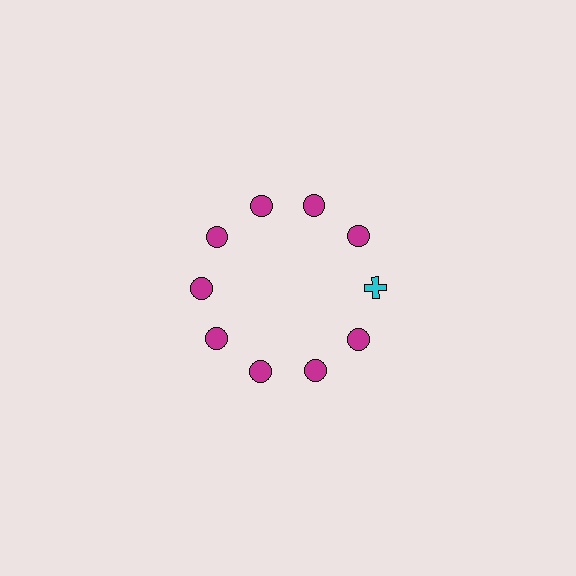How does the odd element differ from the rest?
It differs in both color (cyan instead of magenta) and shape (cross instead of circle).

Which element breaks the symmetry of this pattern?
The cyan cross at roughly the 3 o'clock position breaks the symmetry. All other shapes are magenta circles.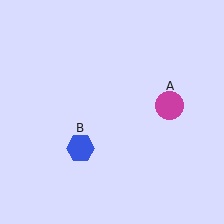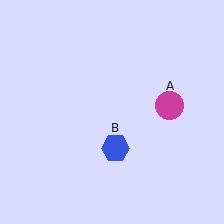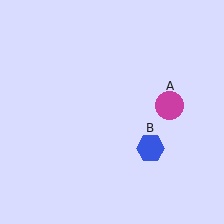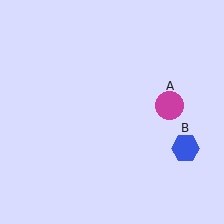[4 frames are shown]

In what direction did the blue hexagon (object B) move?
The blue hexagon (object B) moved right.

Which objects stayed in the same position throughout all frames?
Magenta circle (object A) remained stationary.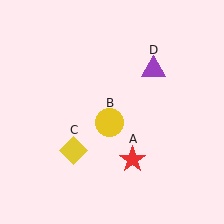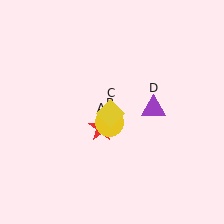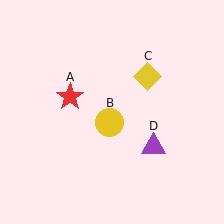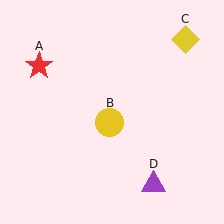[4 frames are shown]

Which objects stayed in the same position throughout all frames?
Yellow circle (object B) remained stationary.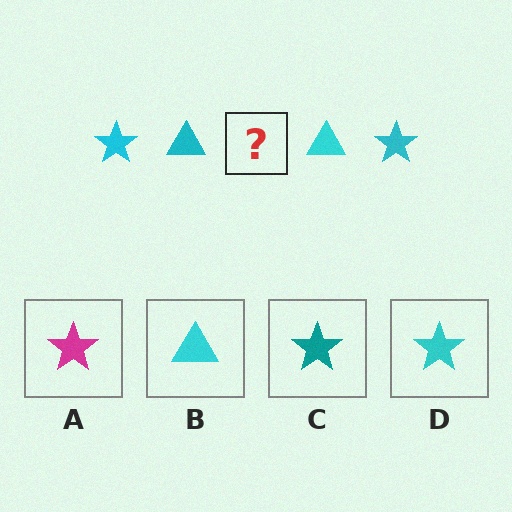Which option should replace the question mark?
Option D.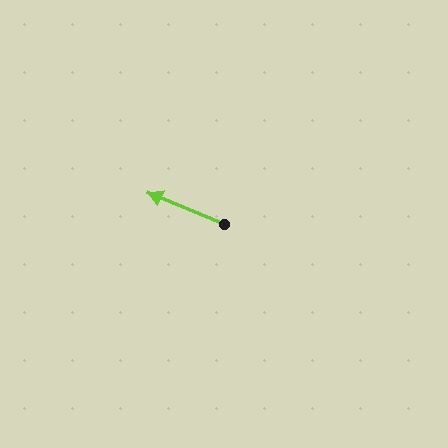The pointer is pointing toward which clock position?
Roughly 10 o'clock.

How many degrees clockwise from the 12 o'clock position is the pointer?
Approximately 292 degrees.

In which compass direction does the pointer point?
West.